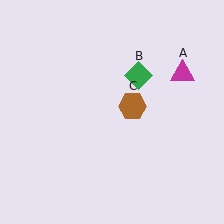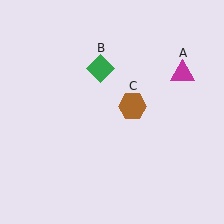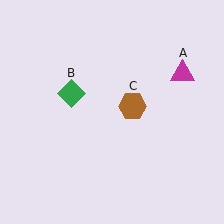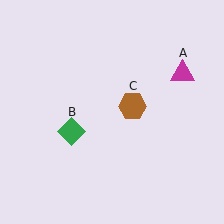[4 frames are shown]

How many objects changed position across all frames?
1 object changed position: green diamond (object B).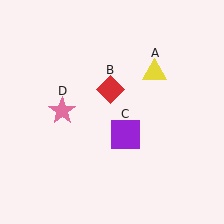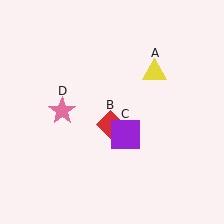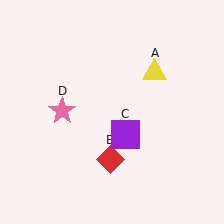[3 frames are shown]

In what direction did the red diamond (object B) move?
The red diamond (object B) moved down.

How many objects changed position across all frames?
1 object changed position: red diamond (object B).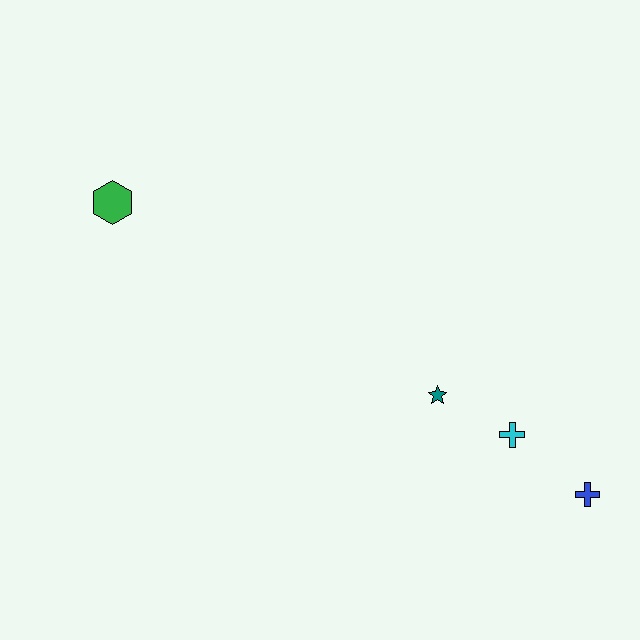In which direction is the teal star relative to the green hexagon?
The teal star is to the right of the green hexagon.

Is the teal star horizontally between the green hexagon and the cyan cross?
Yes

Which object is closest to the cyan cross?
The teal star is closest to the cyan cross.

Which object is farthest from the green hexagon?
The blue cross is farthest from the green hexagon.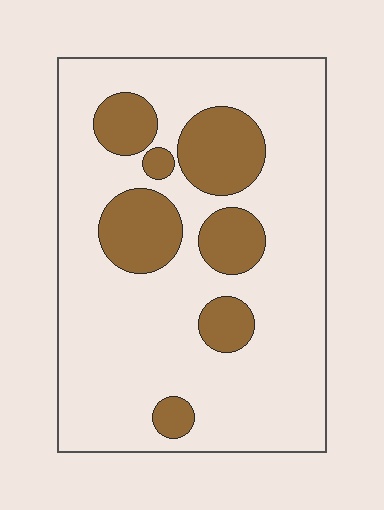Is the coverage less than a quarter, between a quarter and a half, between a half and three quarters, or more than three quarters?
Less than a quarter.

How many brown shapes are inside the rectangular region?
7.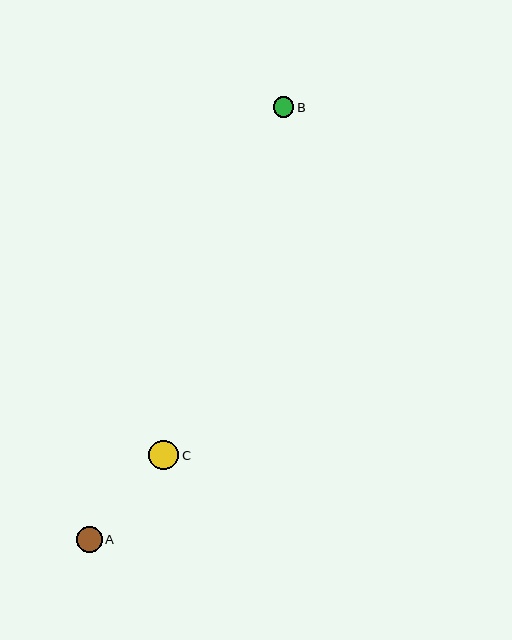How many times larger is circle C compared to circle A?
Circle C is approximately 1.1 times the size of circle A.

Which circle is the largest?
Circle C is the largest with a size of approximately 30 pixels.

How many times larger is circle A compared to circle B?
Circle A is approximately 1.3 times the size of circle B.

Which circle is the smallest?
Circle B is the smallest with a size of approximately 21 pixels.